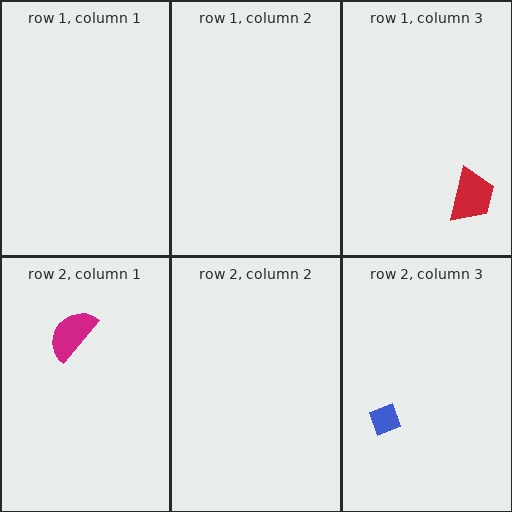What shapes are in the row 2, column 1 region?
The magenta semicircle.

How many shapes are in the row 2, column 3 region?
1.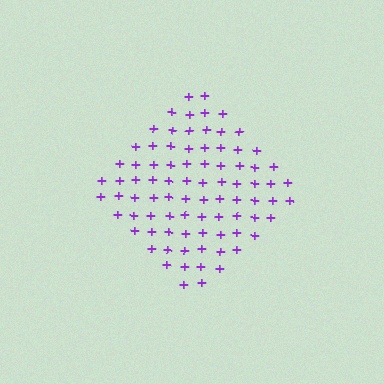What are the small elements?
The small elements are plus signs.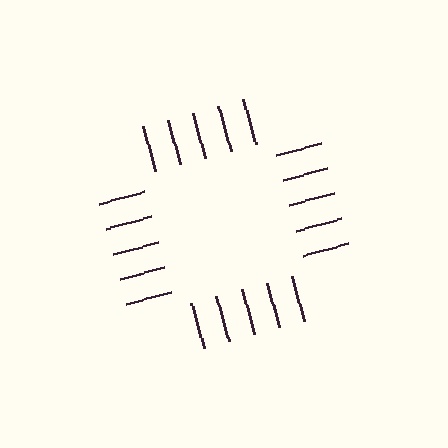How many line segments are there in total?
20 — 5 along each of the 4 edges.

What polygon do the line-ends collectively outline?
An illusory square — the line segments terminate on its edges but no continuous stroke is drawn.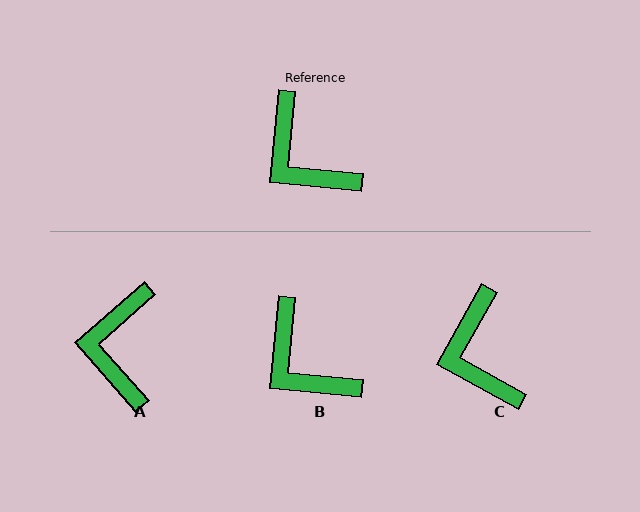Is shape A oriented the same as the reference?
No, it is off by about 43 degrees.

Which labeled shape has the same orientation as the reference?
B.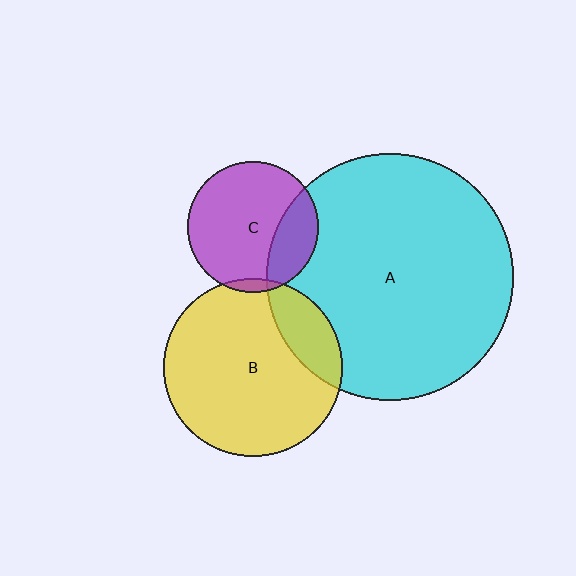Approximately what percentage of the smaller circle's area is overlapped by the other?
Approximately 20%.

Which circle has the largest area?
Circle A (cyan).